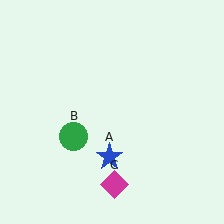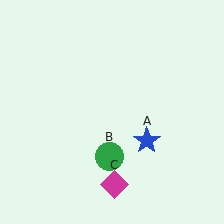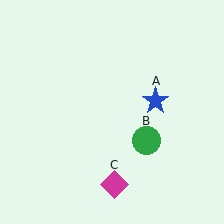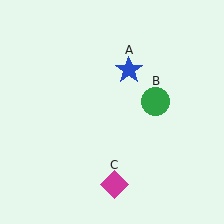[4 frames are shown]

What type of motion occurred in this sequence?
The blue star (object A), green circle (object B) rotated counterclockwise around the center of the scene.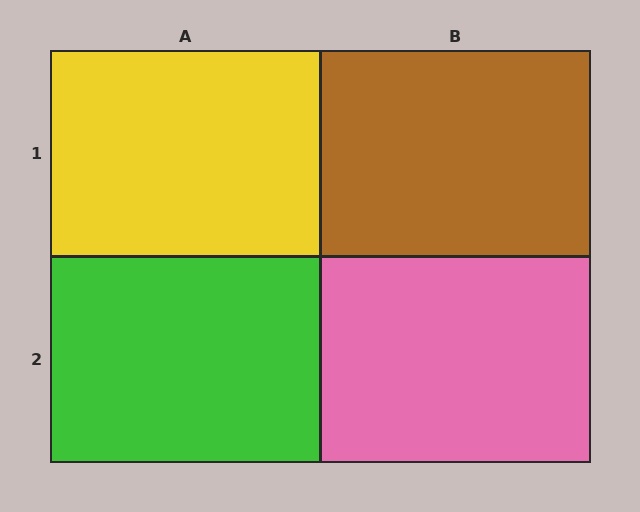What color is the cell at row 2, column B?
Pink.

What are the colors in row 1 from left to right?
Yellow, brown.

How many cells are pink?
1 cell is pink.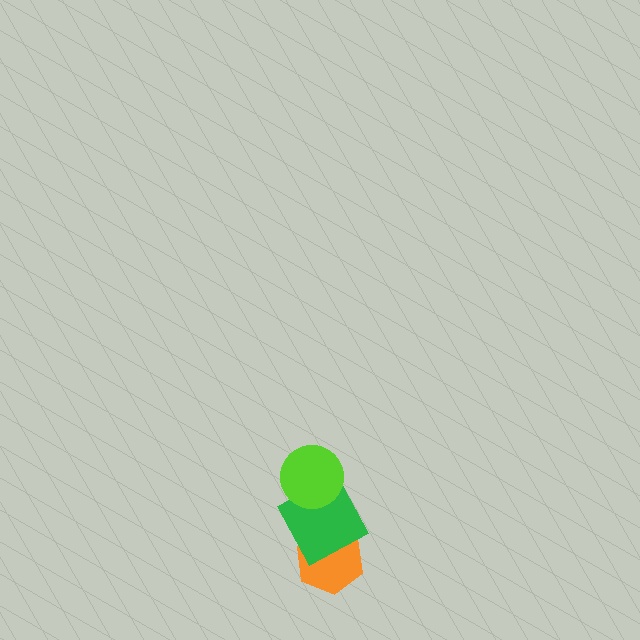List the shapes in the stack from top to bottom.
From top to bottom: the lime circle, the green square, the orange hexagon.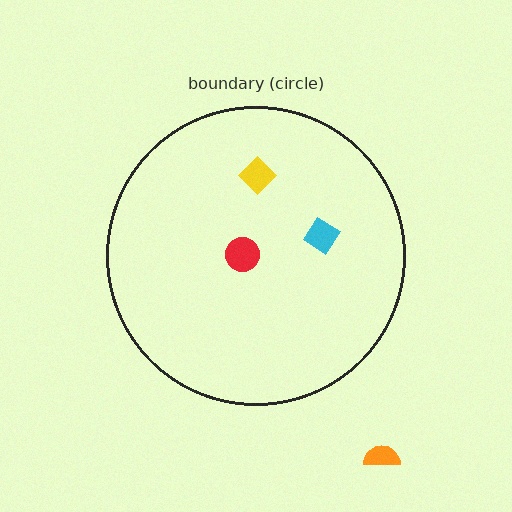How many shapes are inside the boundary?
3 inside, 1 outside.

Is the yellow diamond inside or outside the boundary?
Inside.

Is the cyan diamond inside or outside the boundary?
Inside.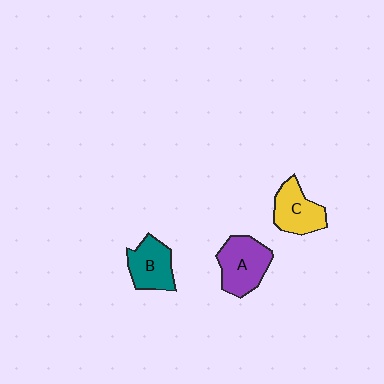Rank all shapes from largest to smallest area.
From largest to smallest: A (purple), C (yellow), B (teal).